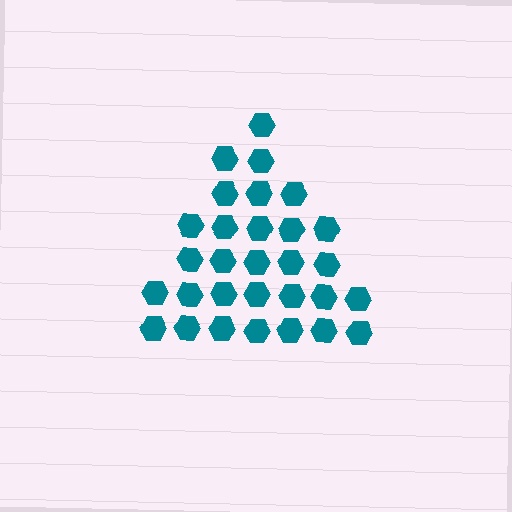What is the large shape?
The large shape is a triangle.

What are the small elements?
The small elements are hexagons.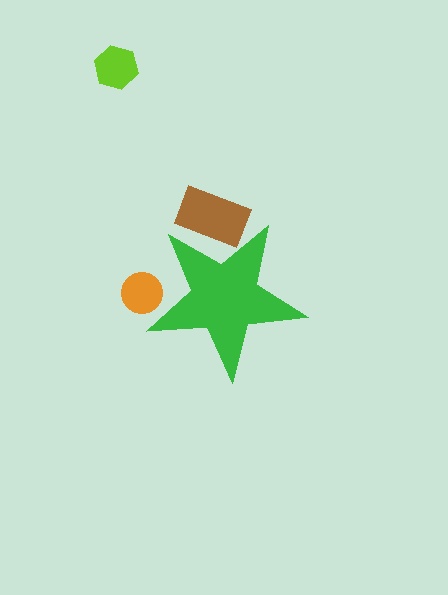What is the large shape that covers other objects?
A green star.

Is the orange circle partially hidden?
Yes, the orange circle is partially hidden behind the green star.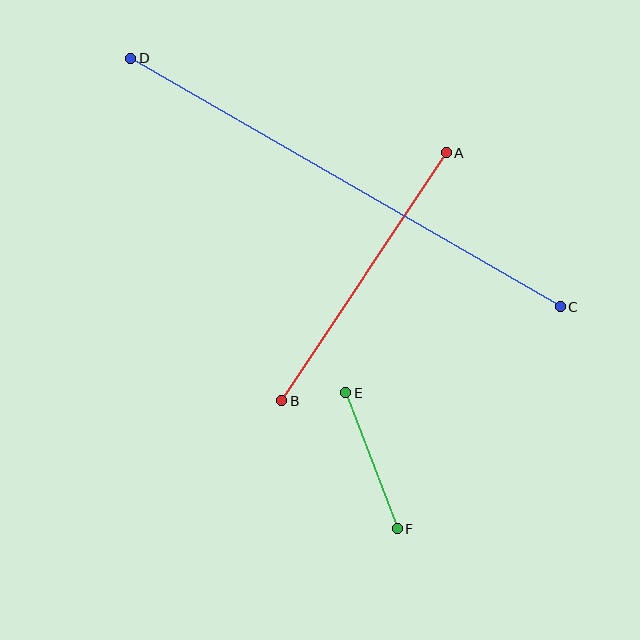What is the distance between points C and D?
The distance is approximately 496 pixels.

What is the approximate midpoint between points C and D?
The midpoint is at approximately (345, 182) pixels.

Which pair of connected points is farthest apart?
Points C and D are farthest apart.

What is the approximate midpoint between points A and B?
The midpoint is at approximately (364, 277) pixels.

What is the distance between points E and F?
The distance is approximately 146 pixels.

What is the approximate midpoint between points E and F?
The midpoint is at approximately (372, 461) pixels.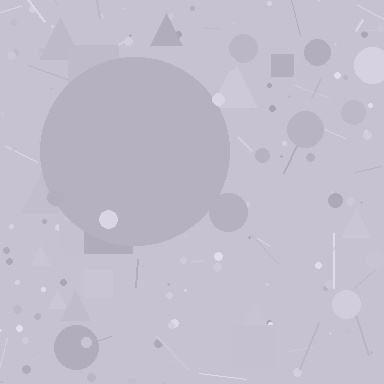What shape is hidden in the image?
A circle is hidden in the image.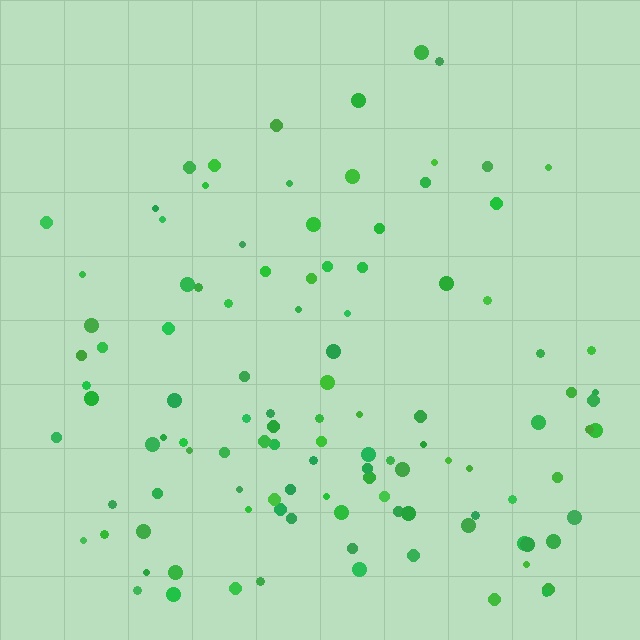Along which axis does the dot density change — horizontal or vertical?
Vertical.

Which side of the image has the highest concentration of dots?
The bottom.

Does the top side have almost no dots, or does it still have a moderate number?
Still a moderate number, just noticeably fewer than the bottom.